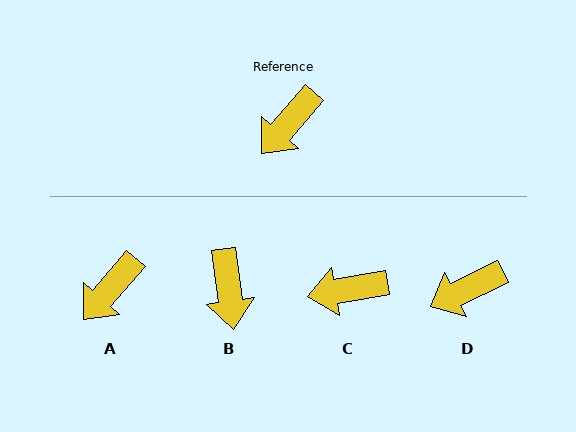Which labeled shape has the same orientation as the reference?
A.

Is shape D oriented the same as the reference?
No, it is off by about 23 degrees.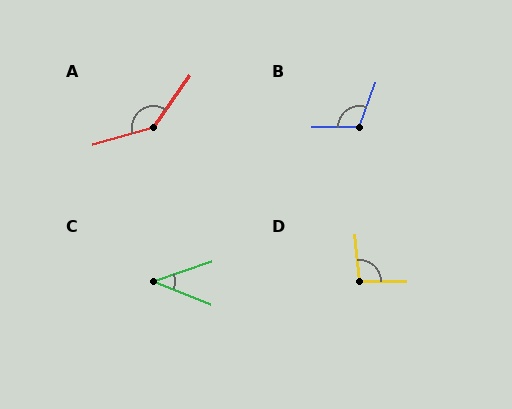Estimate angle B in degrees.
Approximately 111 degrees.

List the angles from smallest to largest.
C (40°), D (95°), B (111°), A (141°).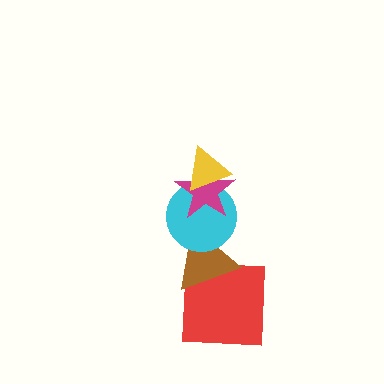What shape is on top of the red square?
The brown triangle is on top of the red square.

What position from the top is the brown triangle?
The brown triangle is 4th from the top.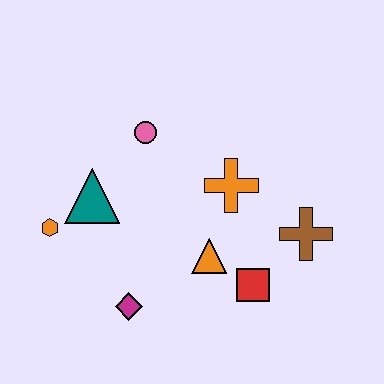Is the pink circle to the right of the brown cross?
No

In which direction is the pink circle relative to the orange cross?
The pink circle is to the left of the orange cross.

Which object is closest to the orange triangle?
The red square is closest to the orange triangle.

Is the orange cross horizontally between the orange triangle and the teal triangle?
No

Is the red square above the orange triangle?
No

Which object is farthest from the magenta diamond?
The brown cross is farthest from the magenta diamond.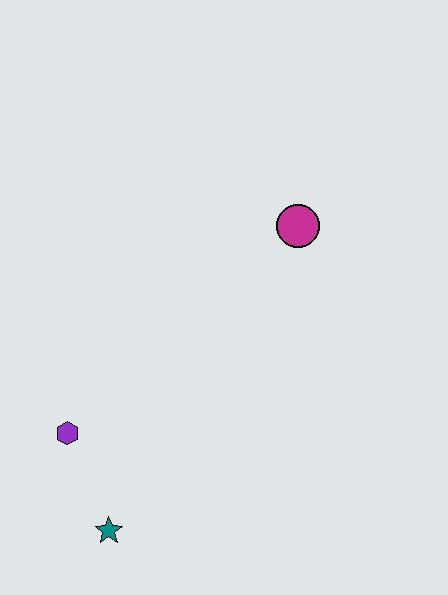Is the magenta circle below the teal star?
No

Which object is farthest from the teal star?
The magenta circle is farthest from the teal star.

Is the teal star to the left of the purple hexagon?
No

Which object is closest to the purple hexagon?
The teal star is closest to the purple hexagon.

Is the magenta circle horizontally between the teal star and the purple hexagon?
No